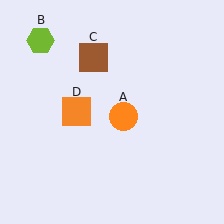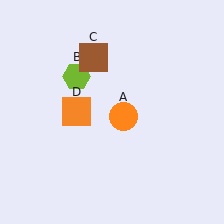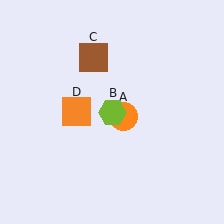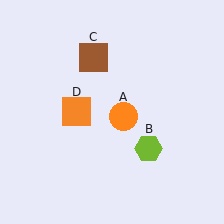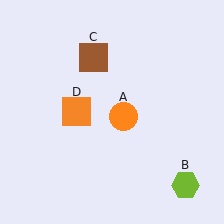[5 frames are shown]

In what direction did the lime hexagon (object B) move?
The lime hexagon (object B) moved down and to the right.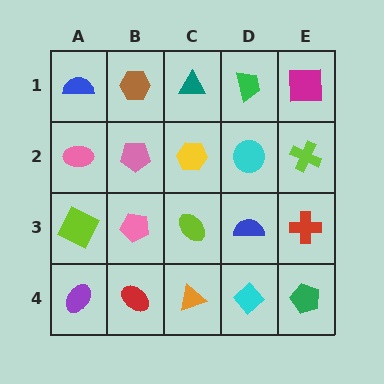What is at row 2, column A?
A pink ellipse.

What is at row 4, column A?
A purple ellipse.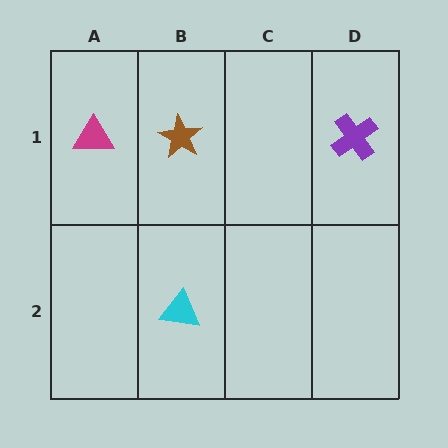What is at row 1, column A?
A magenta triangle.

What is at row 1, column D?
A purple cross.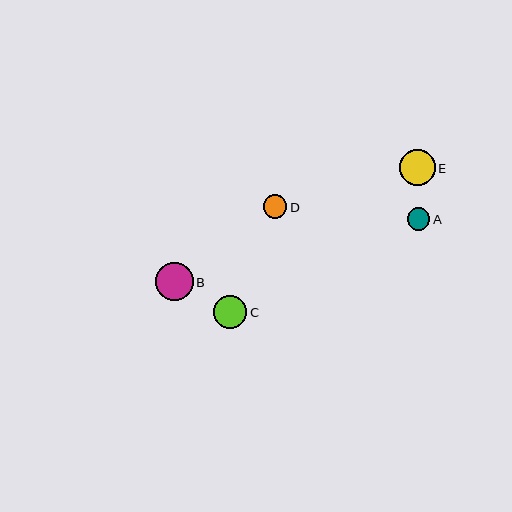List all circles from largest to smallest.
From largest to smallest: B, E, C, D, A.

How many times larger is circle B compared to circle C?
Circle B is approximately 1.1 times the size of circle C.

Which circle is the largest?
Circle B is the largest with a size of approximately 38 pixels.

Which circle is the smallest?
Circle A is the smallest with a size of approximately 23 pixels.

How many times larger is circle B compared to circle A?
Circle B is approximately 1.7 times the size of circle A.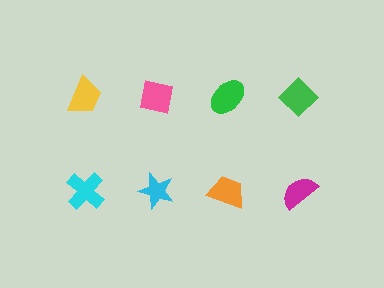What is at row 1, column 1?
A yellow trapezoid.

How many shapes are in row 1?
4 shapes.